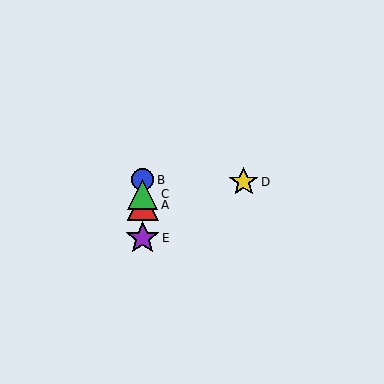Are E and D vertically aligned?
No, E is at x≈143 and D is at x≈244.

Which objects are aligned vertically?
Objects A, B, C, E are aligned vertically.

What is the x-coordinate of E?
Object E is at x≈143.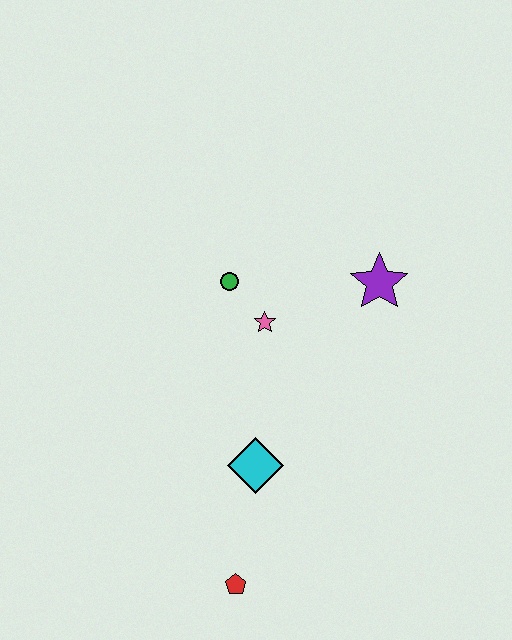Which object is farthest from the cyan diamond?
The purple star is farthest from the cyan diamond.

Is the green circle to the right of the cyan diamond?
No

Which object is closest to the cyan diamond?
The red pentagon is closest to the cyan diamond.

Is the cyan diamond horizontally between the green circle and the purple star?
Yes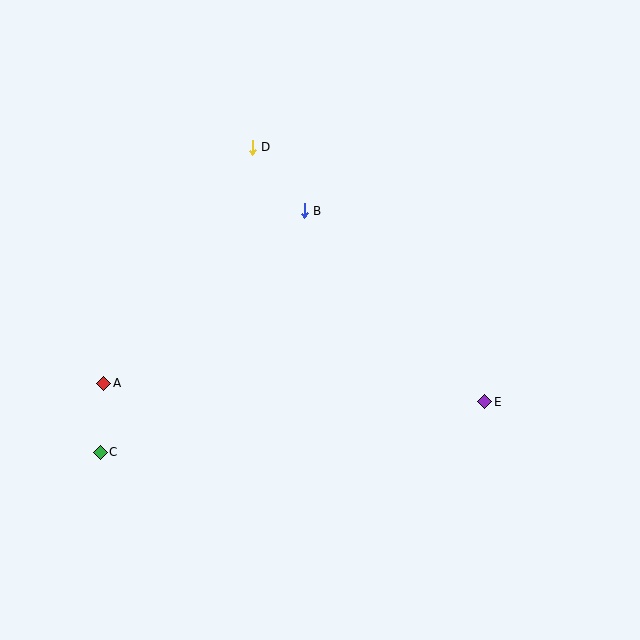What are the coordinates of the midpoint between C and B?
The midpoint between C and B is at (202, 331).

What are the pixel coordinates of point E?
Point E is at (485, 402).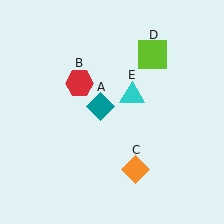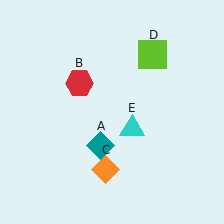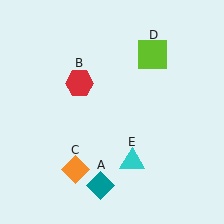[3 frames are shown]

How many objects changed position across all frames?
3 objects changed position: teal diamond (object A), orange diamond (object C), cyan triangle (object E).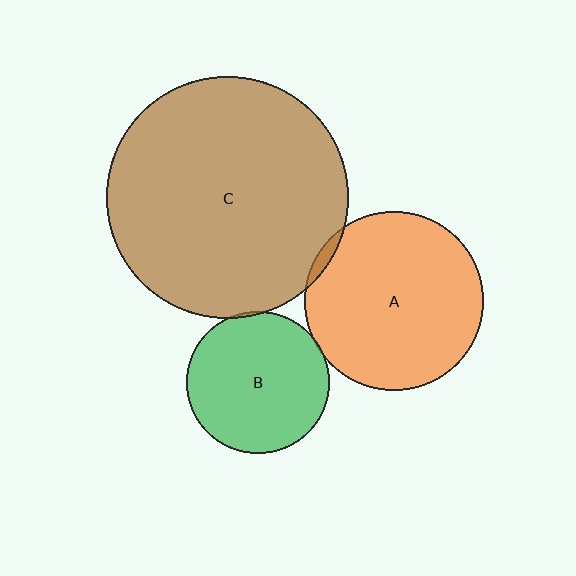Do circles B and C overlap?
Yes.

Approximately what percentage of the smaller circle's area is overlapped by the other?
Approximately 5%.